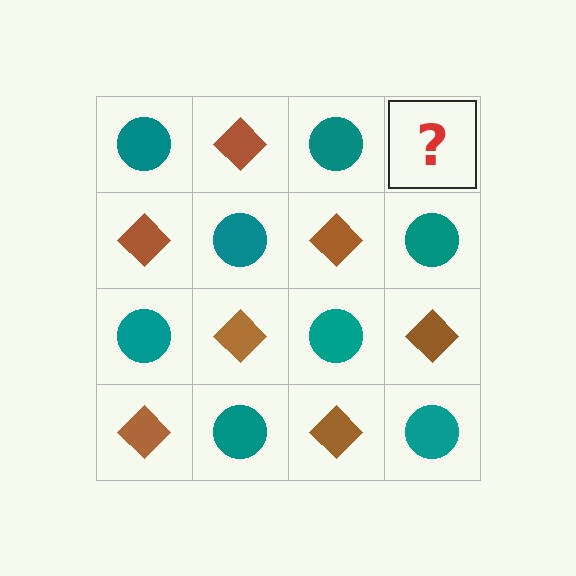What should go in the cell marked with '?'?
The missing cell should contain a brown diamond.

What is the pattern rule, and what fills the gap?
The rule is that it alternates teal circle and brown diamond in a checkerboard pattern. The gap should be filled with a brown diamond.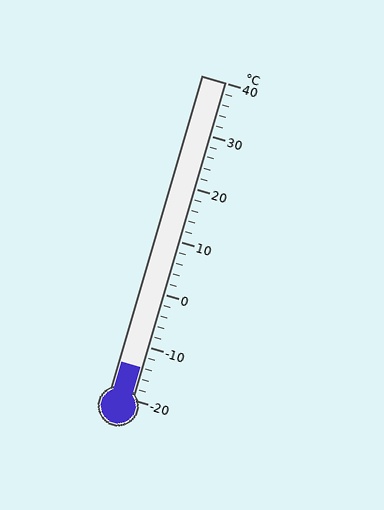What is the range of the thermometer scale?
The thermometer scale ranges from -20°C to 40°C.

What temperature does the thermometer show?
The thermometer shows approximately -14°C.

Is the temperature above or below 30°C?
The temperature is below 30°C.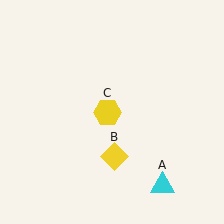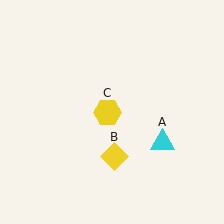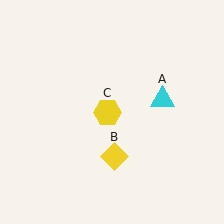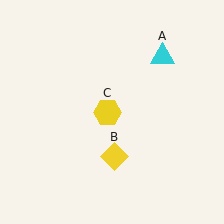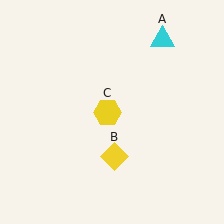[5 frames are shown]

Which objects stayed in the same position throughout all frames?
Yellow diamond (object B) and yellow hexagon (object C) remained stationary.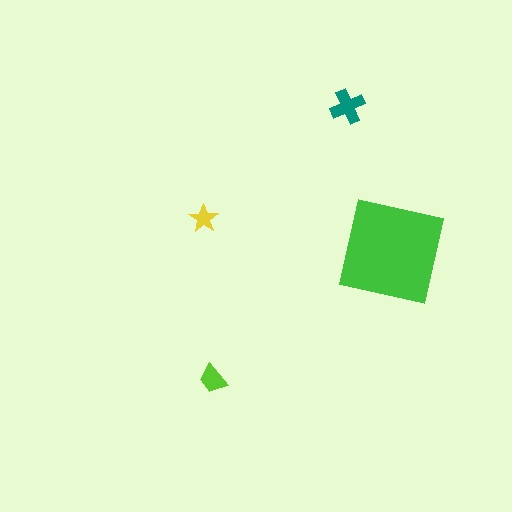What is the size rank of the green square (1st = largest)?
1st.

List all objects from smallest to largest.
The yellow star, the lime trapezoid, the teal cross, the green square.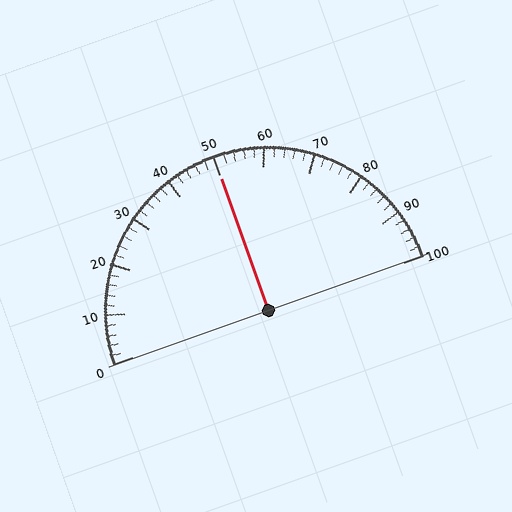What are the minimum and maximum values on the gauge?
The gauge ranges from 0 to 100.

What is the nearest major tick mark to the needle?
The nearest major tick mark is 50.